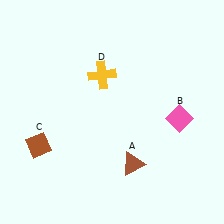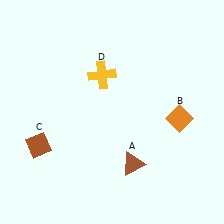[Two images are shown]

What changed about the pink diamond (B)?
In Image 1, B is pink. In Image 2, it changed to orange.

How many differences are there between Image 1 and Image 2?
There is 1 difference between the two images.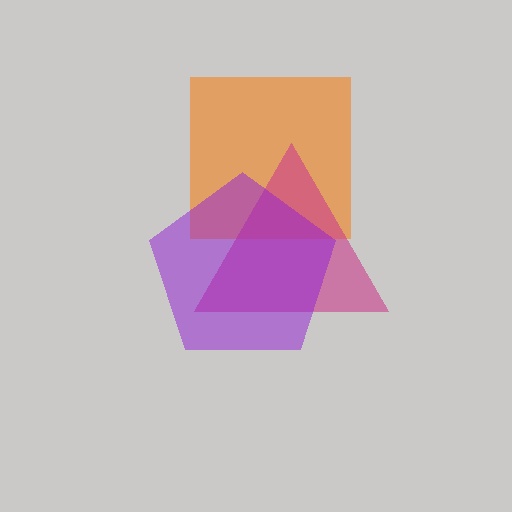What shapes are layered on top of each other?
The layered shapes are: an orange square, a magenta triangle, a purple pentagon.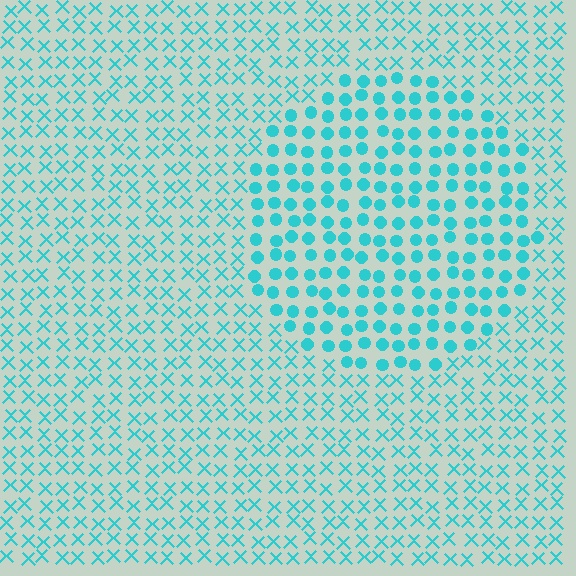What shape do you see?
I see a circle.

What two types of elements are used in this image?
The image uses circles inside the circle region and X marks outside it.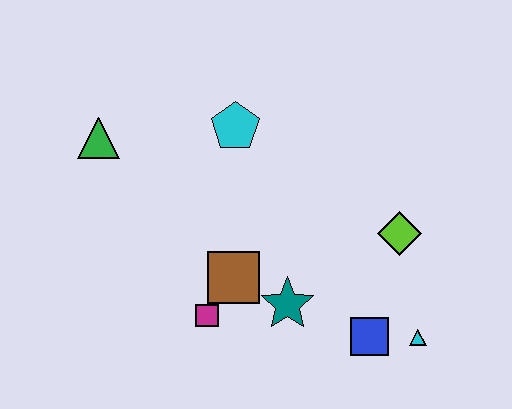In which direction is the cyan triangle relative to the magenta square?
The cyan triangle is to the right of the magenta square.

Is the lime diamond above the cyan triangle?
Yes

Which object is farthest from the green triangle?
The cyan triangle is farthest from the green triangle.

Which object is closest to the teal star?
The brown square is closest to the teal star.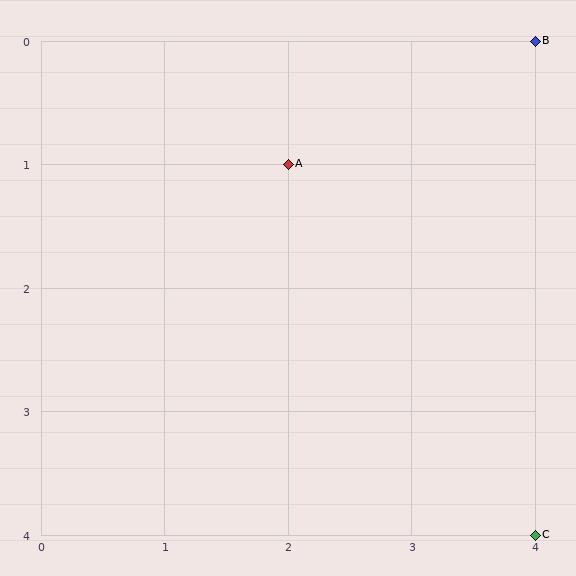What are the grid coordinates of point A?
Point A is at grid coordinates (2, 1).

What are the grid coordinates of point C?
Point C is at grid coordinates (4, 4).